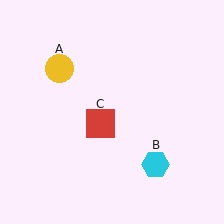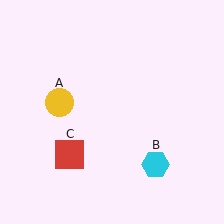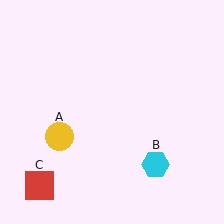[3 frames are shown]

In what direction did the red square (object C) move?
The red square (object C) moved down and to the left.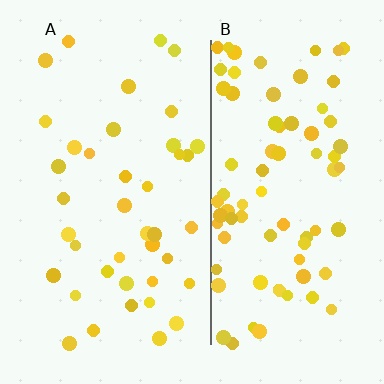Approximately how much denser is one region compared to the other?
Approximately 2.0× — region B over region A.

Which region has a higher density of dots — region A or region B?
B (the right).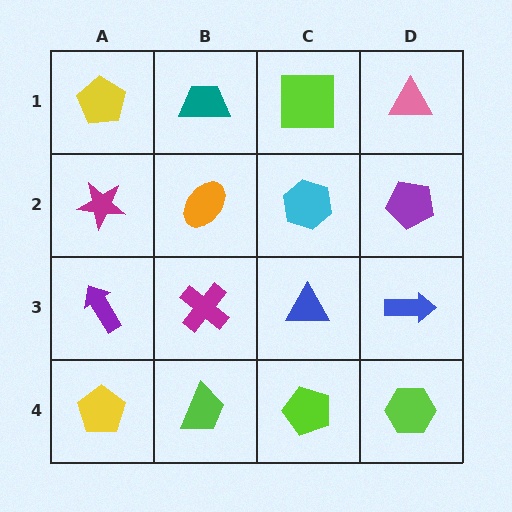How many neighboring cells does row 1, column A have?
2.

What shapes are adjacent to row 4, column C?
A blue triangle (row 3, column C), a lime trapezoid (row 4, column B), a lime hexagon (row 4, column D).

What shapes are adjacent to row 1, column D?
A purple pentagon (row 2, column D), a lime square (row 1, column C).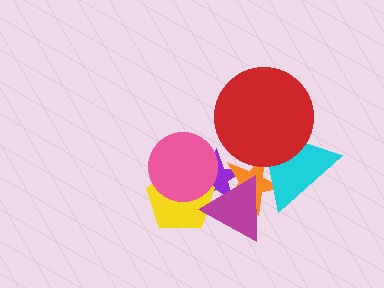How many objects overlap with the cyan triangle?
3 objects overlap with the cyan triangle.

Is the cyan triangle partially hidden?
Yes, it is partially covered by another shape.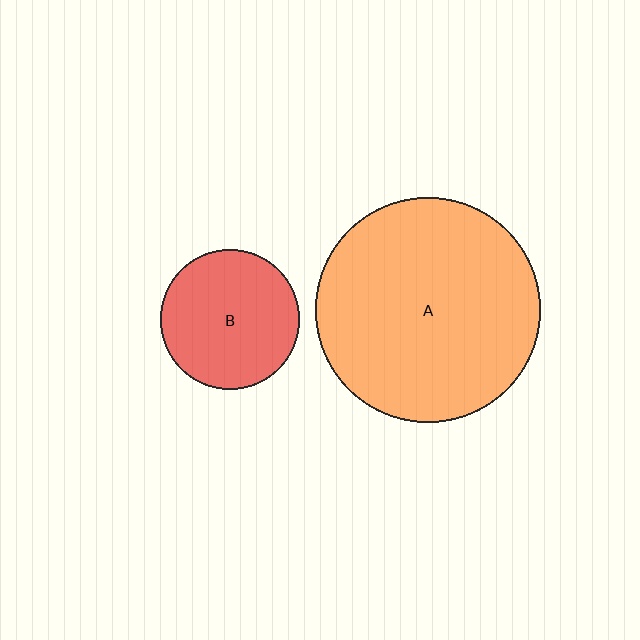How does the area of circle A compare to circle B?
Approximately 2.6 times.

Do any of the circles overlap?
No, none of the circles overlap.